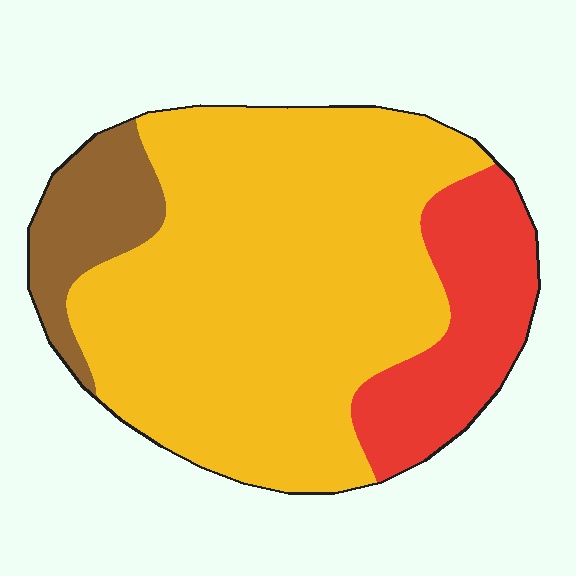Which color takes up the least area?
Brown, at roughly 10%.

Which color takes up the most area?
Yellow, at roughly 70%.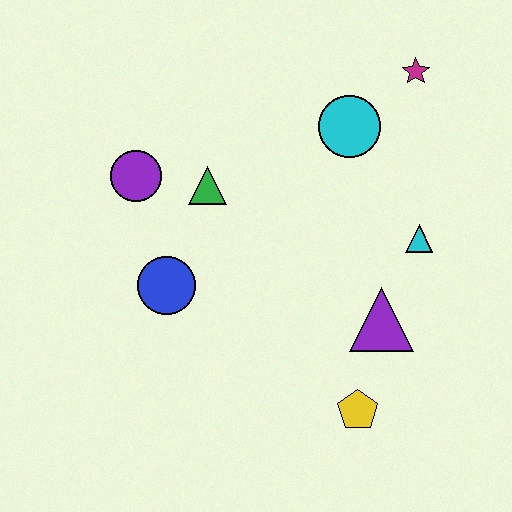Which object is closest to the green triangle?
The purple circle is closest to the green triangle.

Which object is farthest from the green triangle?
The yellow pentagon is farthest from the green triangle.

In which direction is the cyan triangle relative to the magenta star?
The cyan triangle is below the magenta star.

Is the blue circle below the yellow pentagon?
No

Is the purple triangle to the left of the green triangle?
No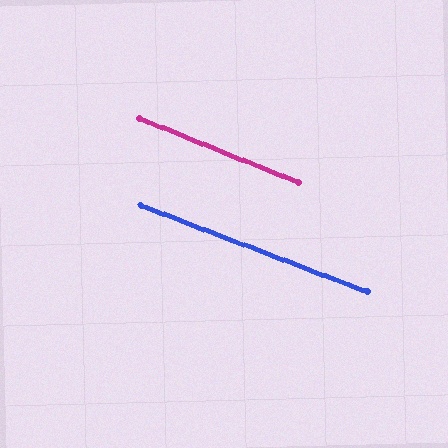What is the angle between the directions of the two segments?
Approximately 1 degree.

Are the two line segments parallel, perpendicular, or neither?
Parallel — their directions differ by only 1.0°.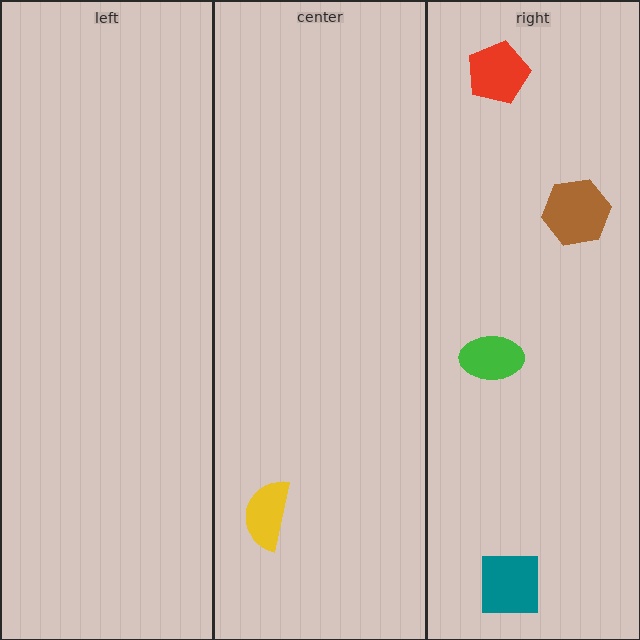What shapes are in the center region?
The yellow semicircle.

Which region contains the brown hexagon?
The right region.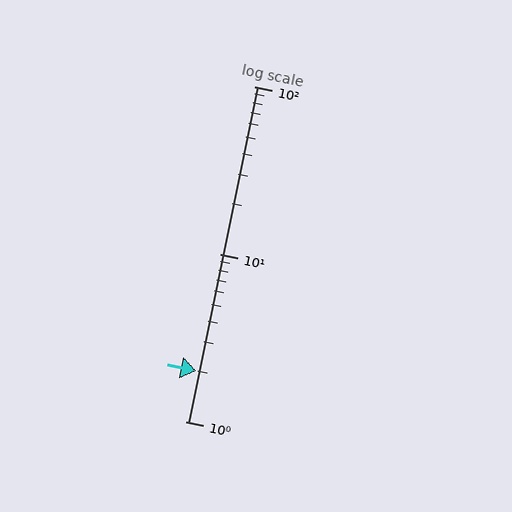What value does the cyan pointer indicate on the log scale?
The pointer indicates approximately 2.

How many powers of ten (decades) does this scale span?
The scale spans 2 decades, from 1 to 100.